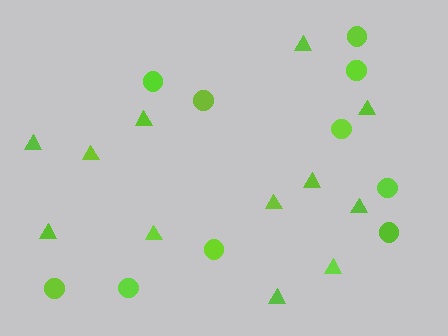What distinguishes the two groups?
There are 2 groups: one group of circles (10) and one group of triangles (12).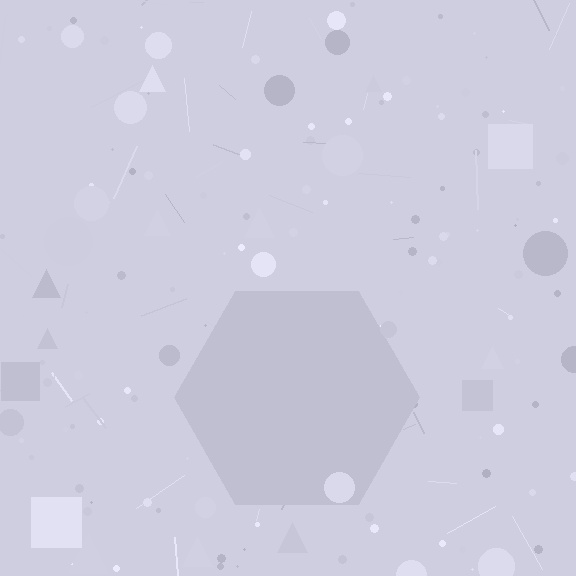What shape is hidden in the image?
A hexagon is hidden in the image.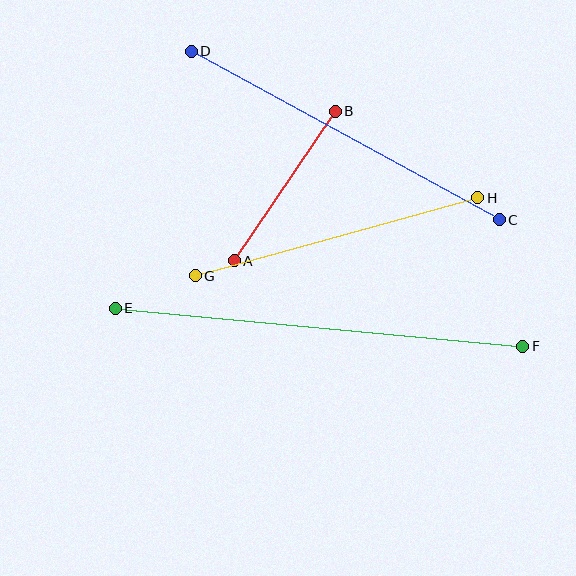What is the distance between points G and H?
The distance is approximately 293 pixels.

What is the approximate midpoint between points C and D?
The midpoint is at approximately (345, 135) pixels.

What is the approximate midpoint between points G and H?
The midpoint is at approximately (337, 237) pixels.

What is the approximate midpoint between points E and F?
The midpoint is at approximately (319, 327) pixels.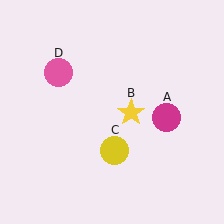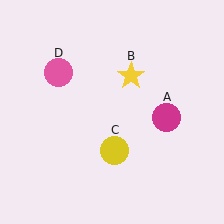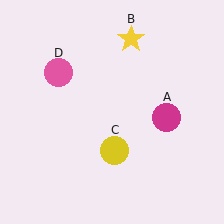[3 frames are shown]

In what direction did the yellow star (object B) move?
The yellow star (object B) moved up.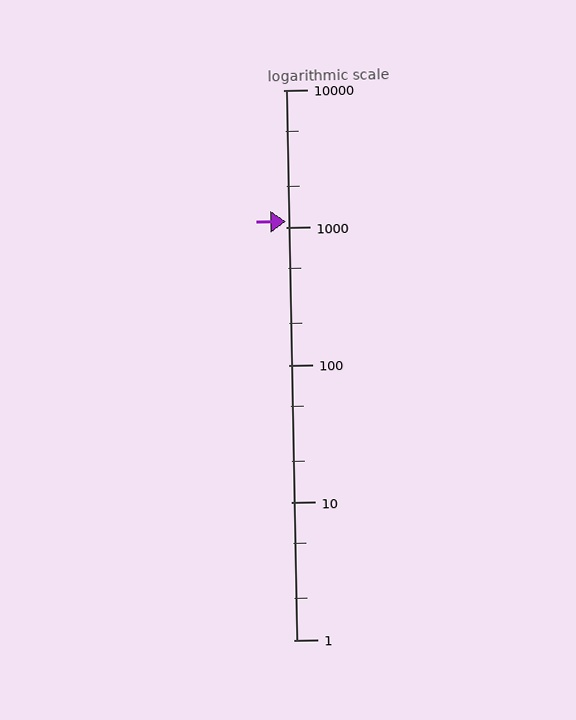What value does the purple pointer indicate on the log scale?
The pointer indicates approximately 1100.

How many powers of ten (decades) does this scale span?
The scale spans 4 decades, from 1 to 10000.